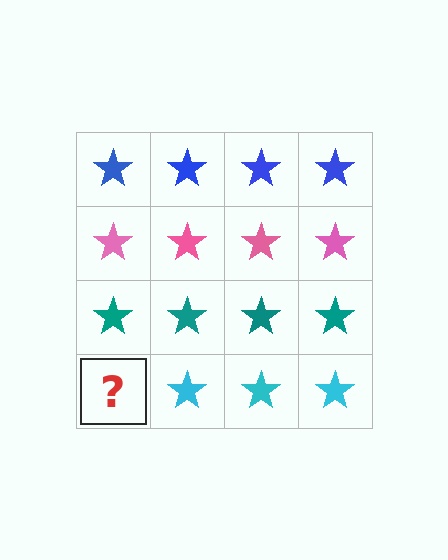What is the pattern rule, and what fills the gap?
The rule is that each row has a consistent color. The gap should be filled with a cyan star.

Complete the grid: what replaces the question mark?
The question mark should be replaced with a cyan star.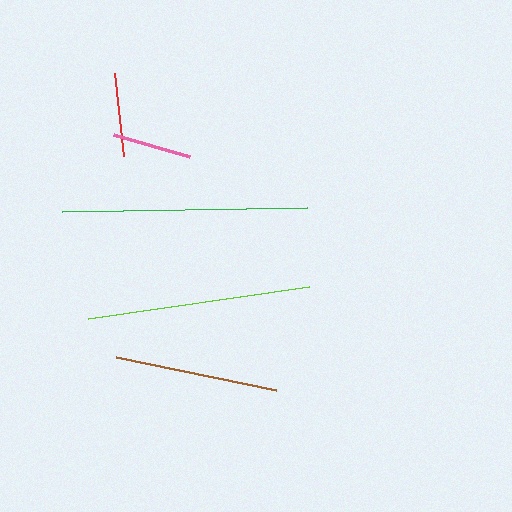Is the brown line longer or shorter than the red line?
The brown line is longer than the red line.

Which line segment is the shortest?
The pink line is the shortest at approximately 79 pixels.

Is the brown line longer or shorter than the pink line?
The brown line is longer than the pink line.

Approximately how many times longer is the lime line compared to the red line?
The lime line is approximately 2.7 times the length of the red line.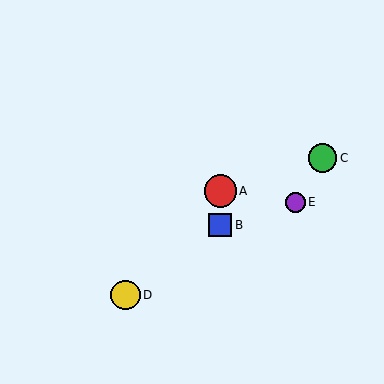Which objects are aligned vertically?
Objects A, B are aligned vertically.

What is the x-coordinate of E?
Object E is at x≈295.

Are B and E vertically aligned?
No, B is at x≈220 and E is at x≈295.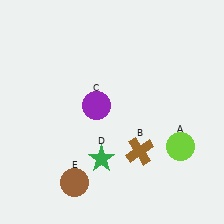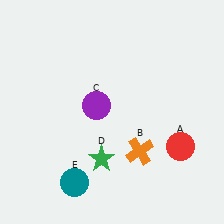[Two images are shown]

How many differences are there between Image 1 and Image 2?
There are 3 differences between the two images.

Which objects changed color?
A changed from lime to red. B changed from brown to orange. E changed from brown to teal.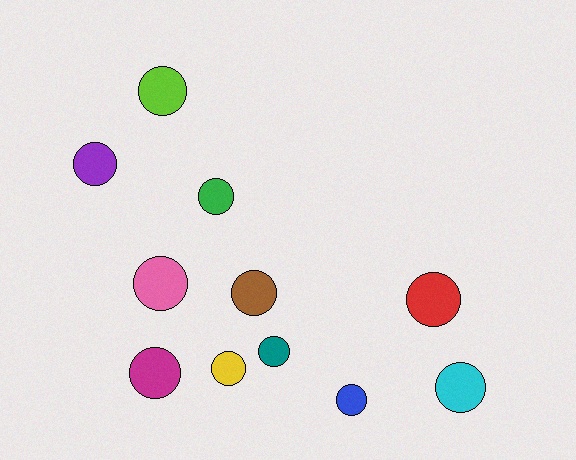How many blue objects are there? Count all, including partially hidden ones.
There is 1 blue object.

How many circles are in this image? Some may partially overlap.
There are 11 circles.